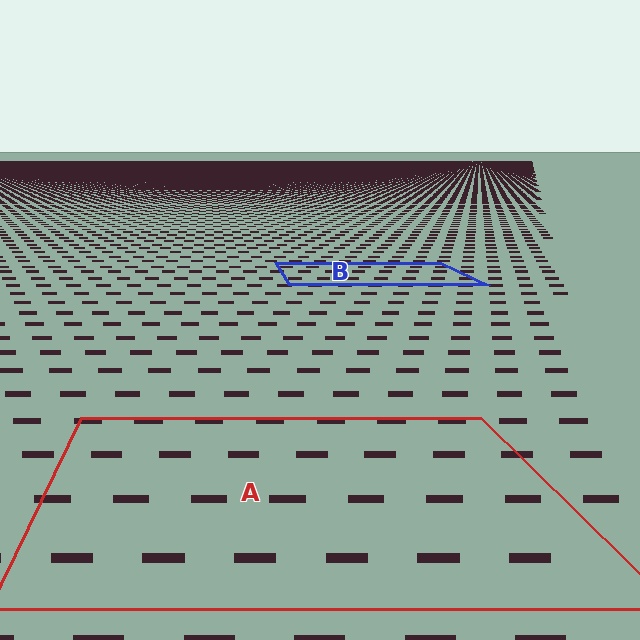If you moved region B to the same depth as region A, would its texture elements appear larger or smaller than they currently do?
They would appear larger. At a closer depth, the same texture elements are projected at a bigger on-screen size.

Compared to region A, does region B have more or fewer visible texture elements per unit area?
Region B has more texture elements per unit area — they are packed more densely because it is farther away.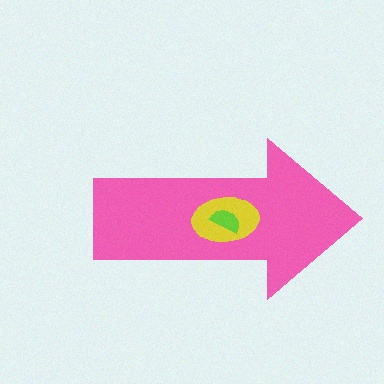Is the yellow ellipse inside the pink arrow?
Yes.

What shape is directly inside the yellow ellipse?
The lime semicircle.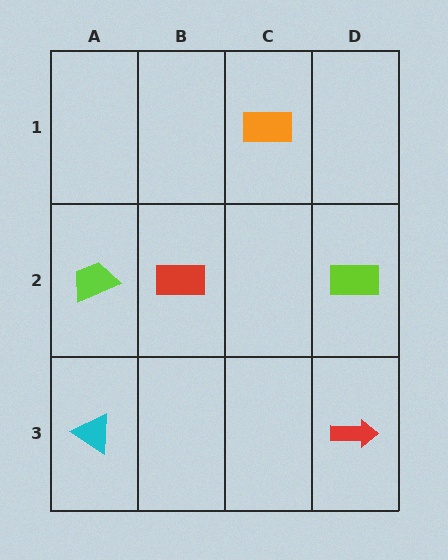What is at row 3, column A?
A cyan triangle.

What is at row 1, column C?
An orange rectangle.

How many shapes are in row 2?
3 shapes.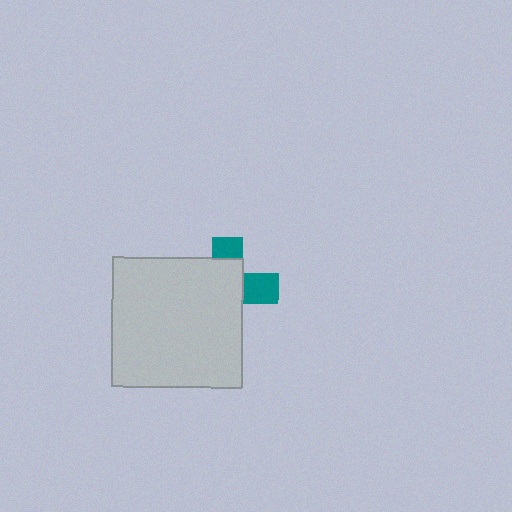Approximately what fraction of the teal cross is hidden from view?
Roughly 68% of the teal cross is hidden behind the light gray square.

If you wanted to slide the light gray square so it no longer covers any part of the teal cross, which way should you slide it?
Slide it toward the lower-left — that is the most direct way to separate the two shapes.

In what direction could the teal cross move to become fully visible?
The teal cross could move toward the upper-right. That would shift it out from behind the light gray square entirely.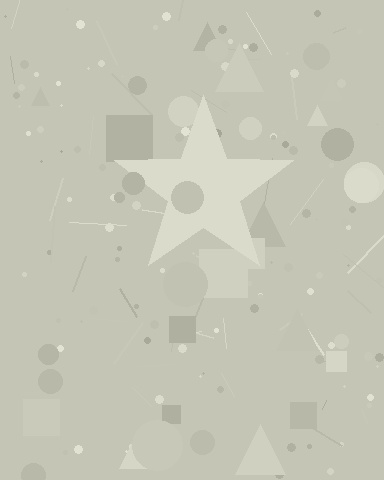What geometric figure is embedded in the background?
A star is embedded in the background.